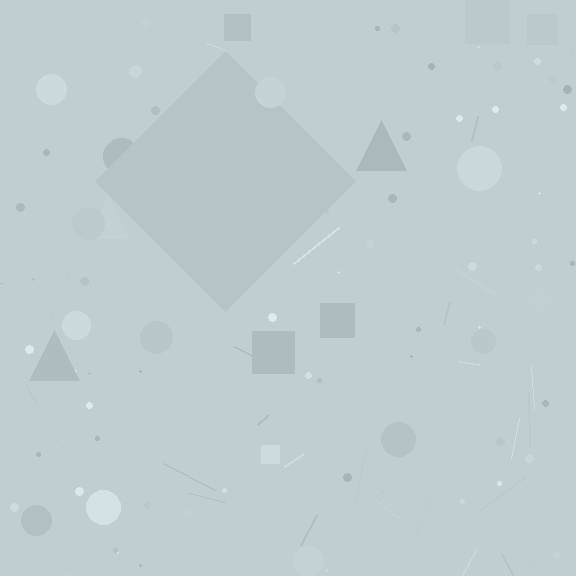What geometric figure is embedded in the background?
A diamond is embedded in the background.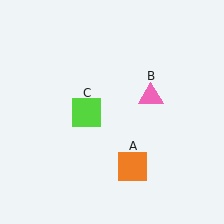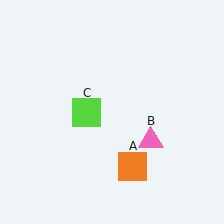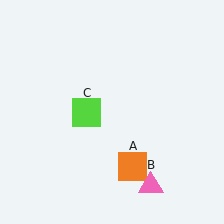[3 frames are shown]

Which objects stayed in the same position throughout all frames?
Orange square (object A) and lime square (object C) remained stationary.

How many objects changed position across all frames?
1 object changed position: pink triangle (object B).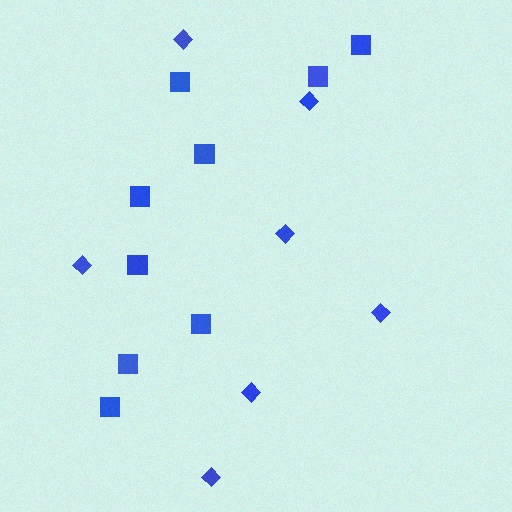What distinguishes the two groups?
There are 2 groups: one group of diamonds (7) and one group of squares (9).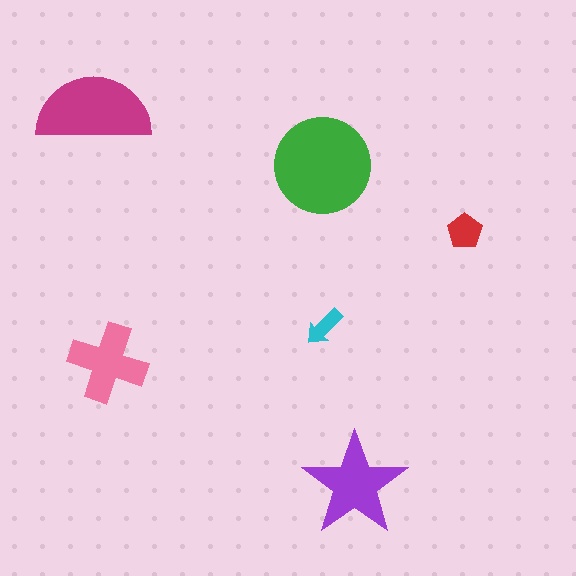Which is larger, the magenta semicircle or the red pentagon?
The magenta semicircle.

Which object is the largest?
The green circle.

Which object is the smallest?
The cyan arrow.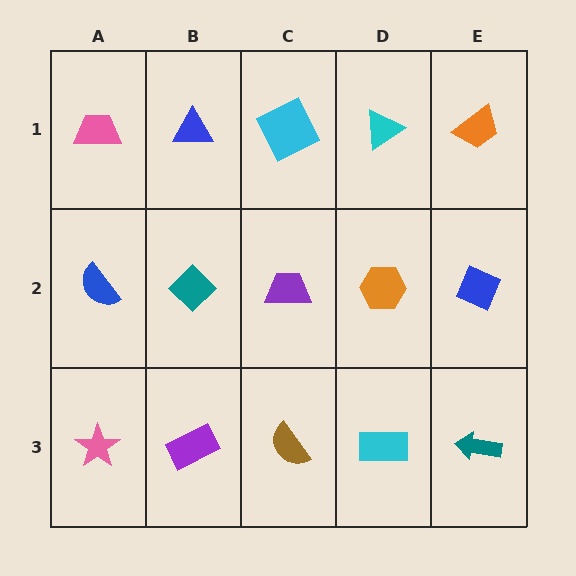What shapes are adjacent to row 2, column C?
A cyan square (row 1, column C), a brown semicircle (row 3, column C), a teal diamond (row 2, column B), an orange hexagon (row 2, column D).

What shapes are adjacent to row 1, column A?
A blue semicircle (row 2, column A), a blue triangle (row 1, column B).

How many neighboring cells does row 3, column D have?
3.